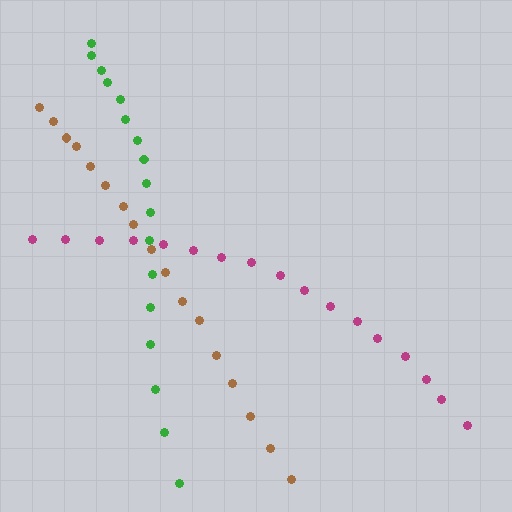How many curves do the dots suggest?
There are 3 distinct paths.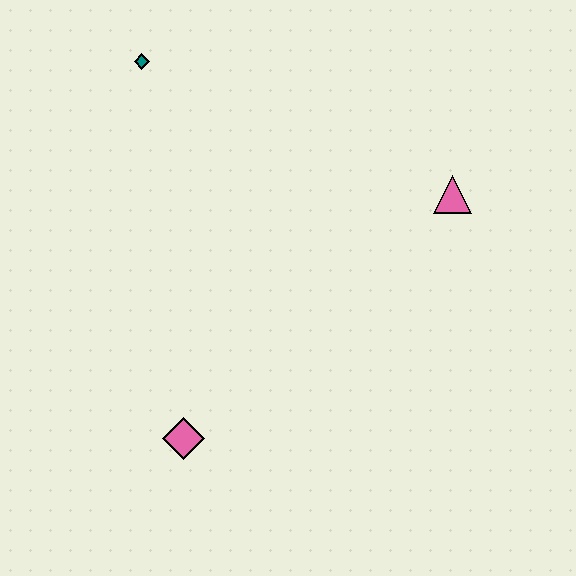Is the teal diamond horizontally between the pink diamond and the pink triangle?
No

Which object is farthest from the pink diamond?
The teal diamond is farthest from the pink diamond.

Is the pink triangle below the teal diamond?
Yes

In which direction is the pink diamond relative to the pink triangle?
The pink diamond is to the left of the pink triangle.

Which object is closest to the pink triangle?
The teal diamond is closest to the pink triangle.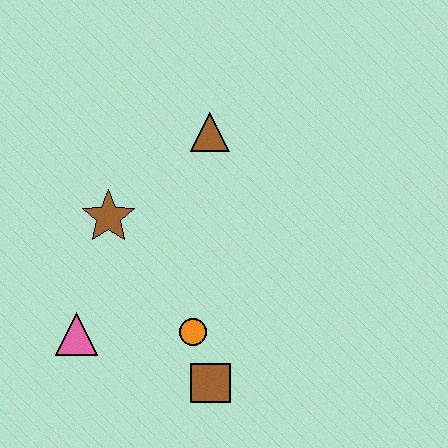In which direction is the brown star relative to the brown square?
The brown star is above the brown square.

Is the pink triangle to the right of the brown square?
No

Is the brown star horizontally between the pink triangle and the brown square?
Yes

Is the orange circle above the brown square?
Yes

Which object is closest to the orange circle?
The brown square is closest to the orange circle.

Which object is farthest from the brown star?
The brown square is farthest from the brown star.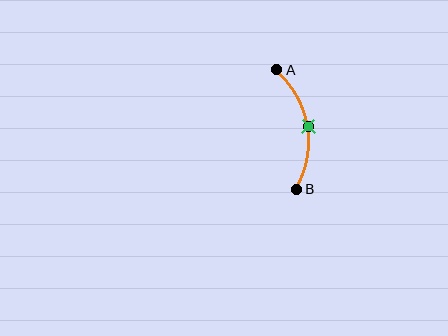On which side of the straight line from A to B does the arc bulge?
The arc bulges to the right of the straight line connecting A and B.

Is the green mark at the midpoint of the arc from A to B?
Yes. The green mark lies on the arc at equal arc-length from both A and B — it is the arc midpoint.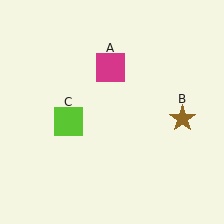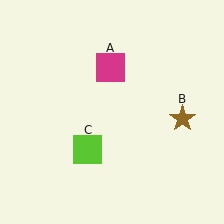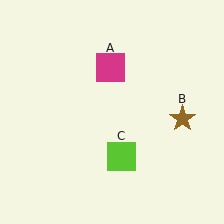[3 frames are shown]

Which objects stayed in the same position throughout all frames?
Magenta square (object A) and brown star (object B) remained stationary.